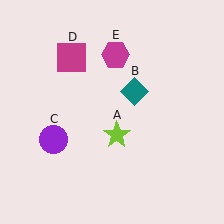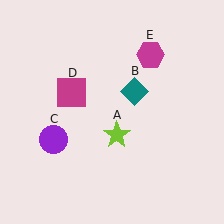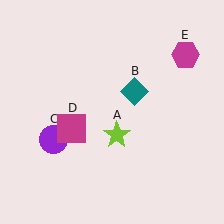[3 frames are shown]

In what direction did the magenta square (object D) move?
The magenta square (object D) moved down.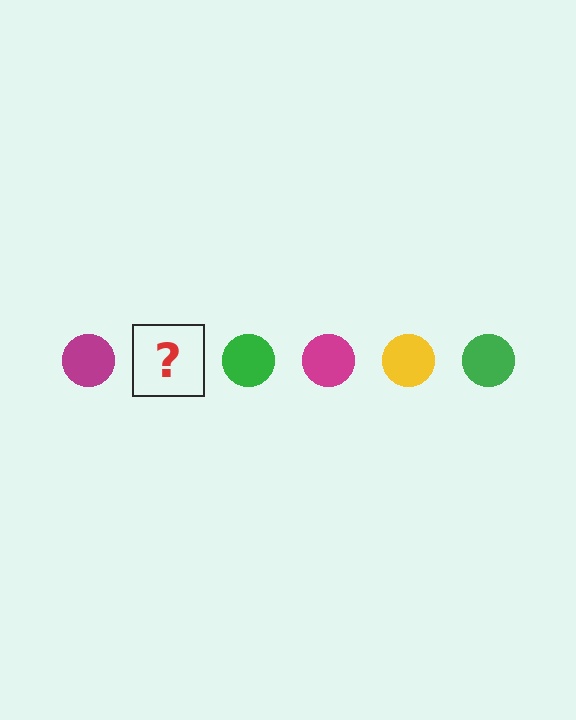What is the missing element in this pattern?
The missing element is a yellow circle.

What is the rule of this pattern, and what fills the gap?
The rule is that the pattern cycles through magenta, yellow, green circles. The gap should be filled with a yellow circle.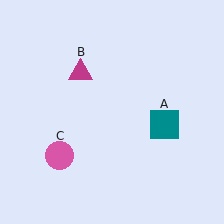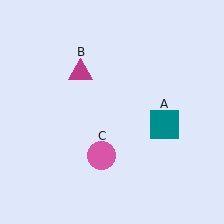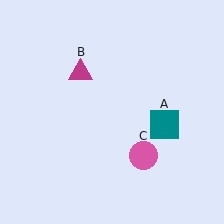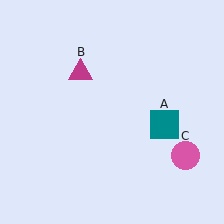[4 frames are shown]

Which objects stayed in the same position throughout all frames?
Teal square (object A) and magenta triangle (object B) remained stationary.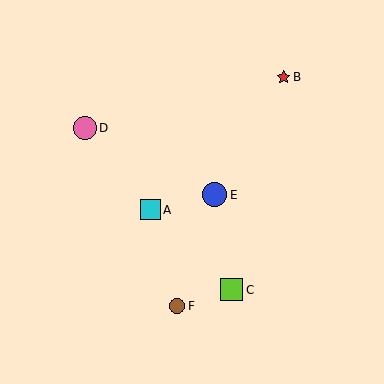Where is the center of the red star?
The center of the red star is at (284, 77).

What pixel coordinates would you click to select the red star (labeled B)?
Click at (284, 77) to select the red star B.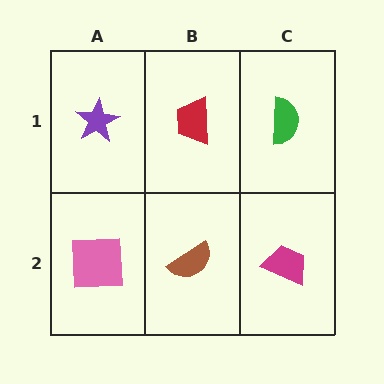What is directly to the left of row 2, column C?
A brown semicircle.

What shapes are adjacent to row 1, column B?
A brown semicircle (row 2, column B), a purple star (row 1, column A), a green semicircle (row 1, column C).